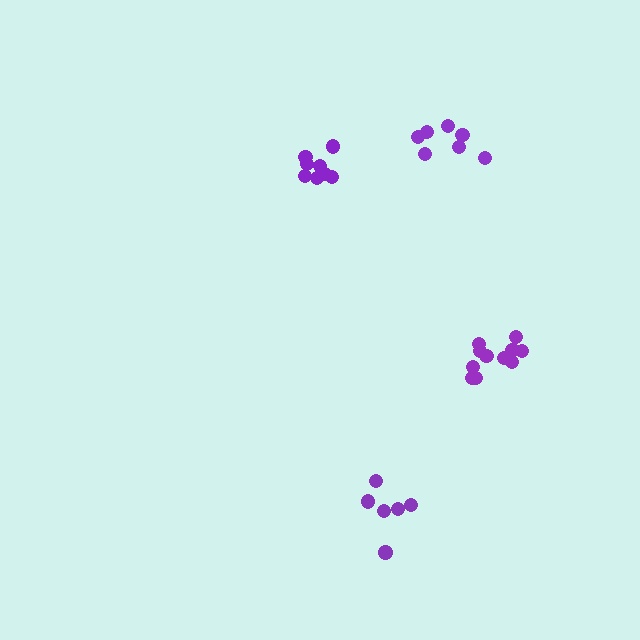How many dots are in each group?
Group 1: 8 dots, Group 2: 6 dots, Group 3: 11 dots, Group 4: 7 dots (32 total).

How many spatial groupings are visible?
There are 4 spatial groupings.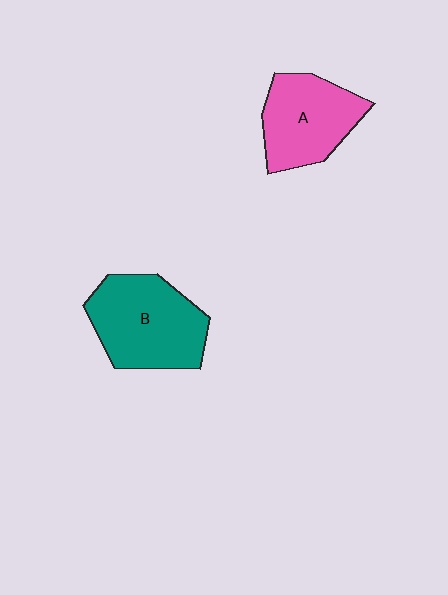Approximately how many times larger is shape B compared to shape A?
Approximately 1.2 times.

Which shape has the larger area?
Shape B (teal).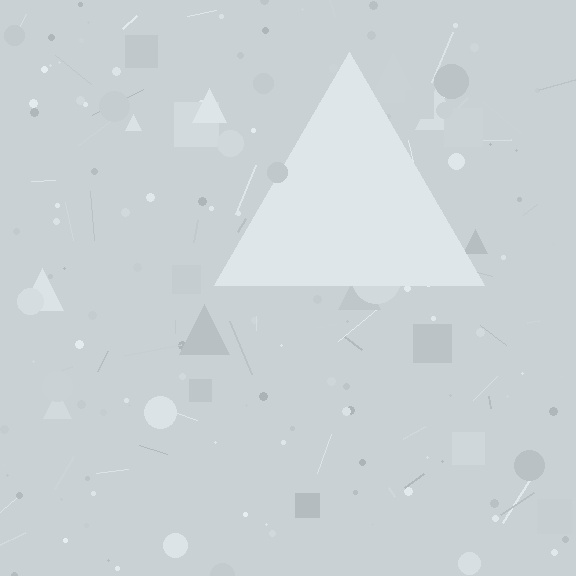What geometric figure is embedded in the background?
A triangle is embedded in the background.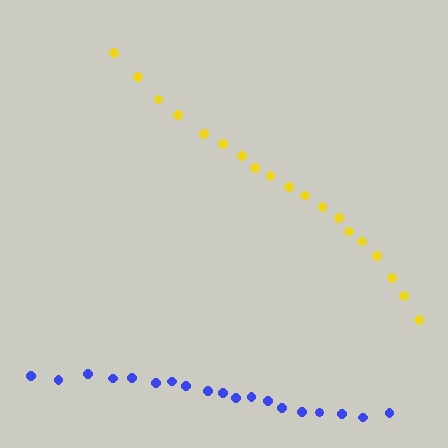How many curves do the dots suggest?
There are 2 distinct paths.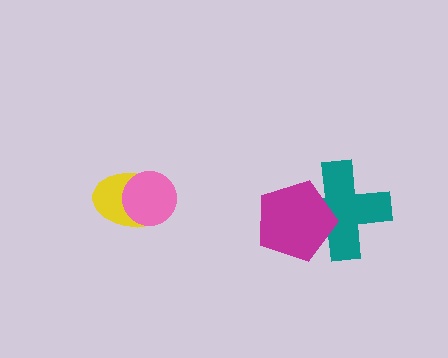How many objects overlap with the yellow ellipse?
1 object overlaps with the yellow ellipse.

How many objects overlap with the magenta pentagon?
1 object overlaps with the magenta pentagon.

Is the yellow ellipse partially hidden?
Yes, it is partially covered by another shape.